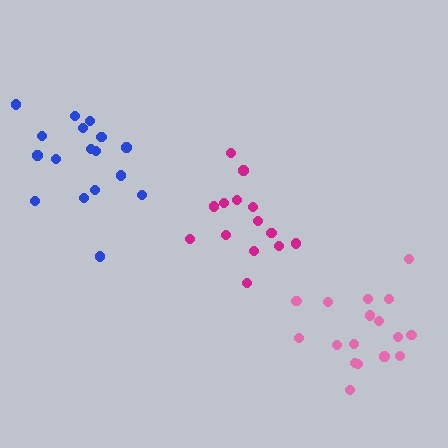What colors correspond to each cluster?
The clusters are colored: blue, pink, magenta.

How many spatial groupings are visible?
There are 3 spatial groupings.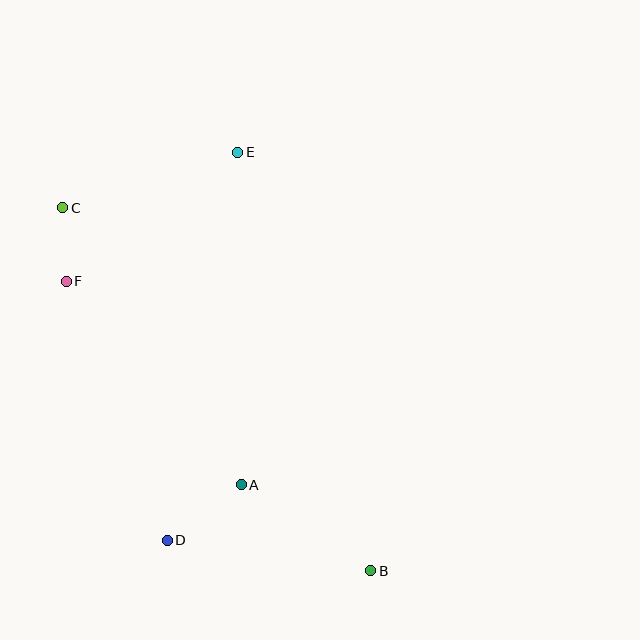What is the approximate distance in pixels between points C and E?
The distance between C and E is approximately 184 pixels.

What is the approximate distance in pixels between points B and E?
The distance between B and E is approximately 439 pixels.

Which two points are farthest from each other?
Points B and C are farthest from each other.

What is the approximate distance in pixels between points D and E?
The distance between D and E is approximately 394 pixels.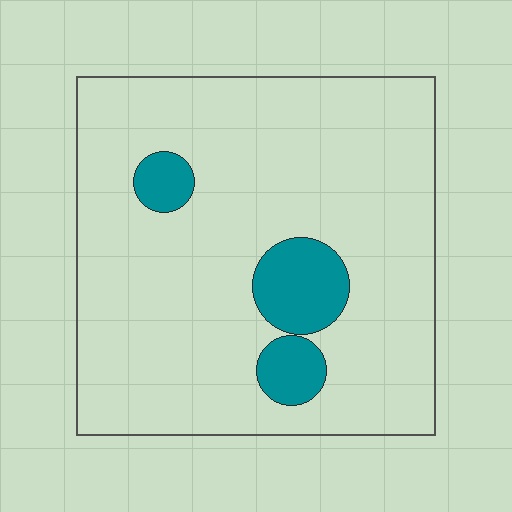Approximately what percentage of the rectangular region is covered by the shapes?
Approximately 10%.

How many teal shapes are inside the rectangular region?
3.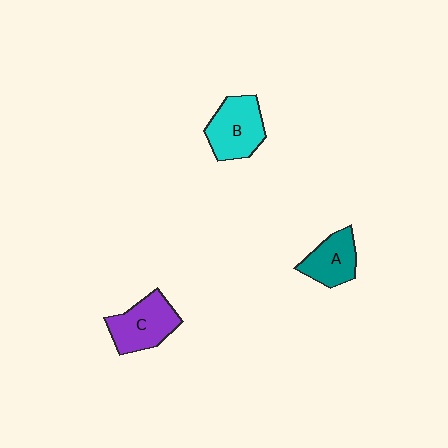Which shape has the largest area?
Shape B (cyan).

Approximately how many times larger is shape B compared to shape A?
Approximately 1.3 times.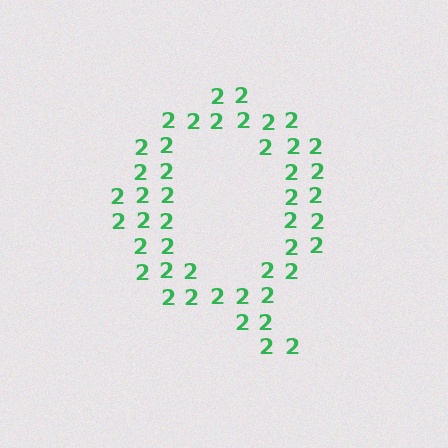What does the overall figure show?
The overall figure shows the letter Q.